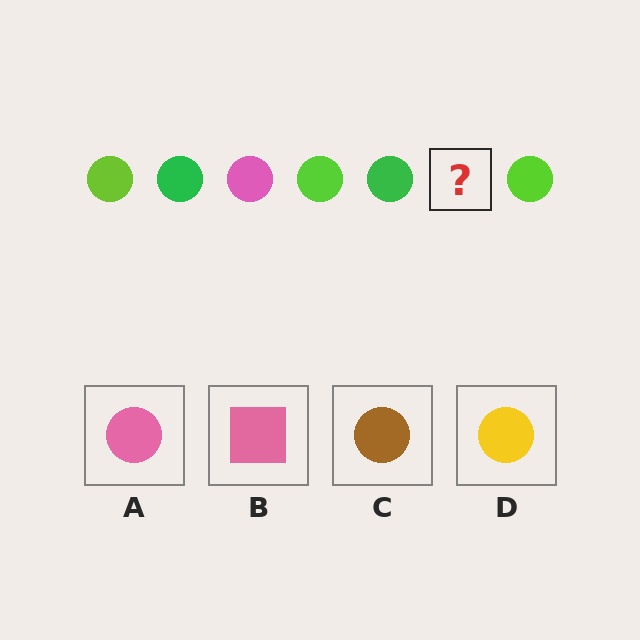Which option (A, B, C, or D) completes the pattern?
A.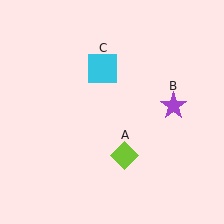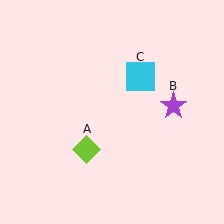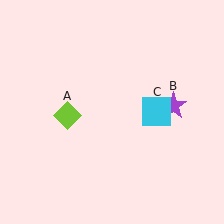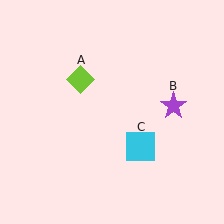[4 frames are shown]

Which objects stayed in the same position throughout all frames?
Purple star (object B) remained stationary.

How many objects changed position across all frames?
2 objects changed position: lime diamond (object A), cyan square (object C).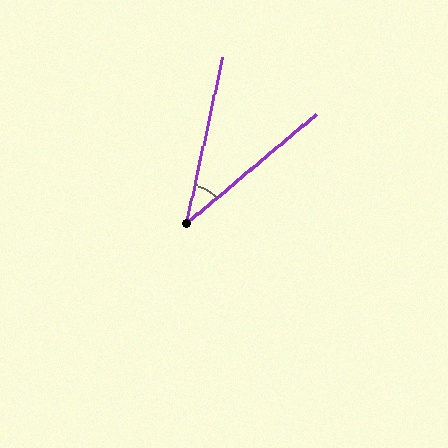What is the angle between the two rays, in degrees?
Approximately 37 degrees.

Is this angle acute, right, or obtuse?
It is acute.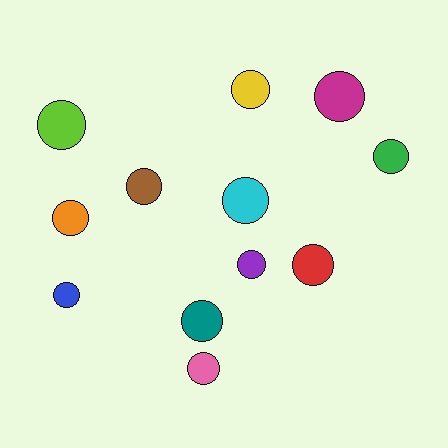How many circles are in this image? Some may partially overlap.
There are 12 circles.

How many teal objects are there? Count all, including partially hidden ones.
There is 1 teal object.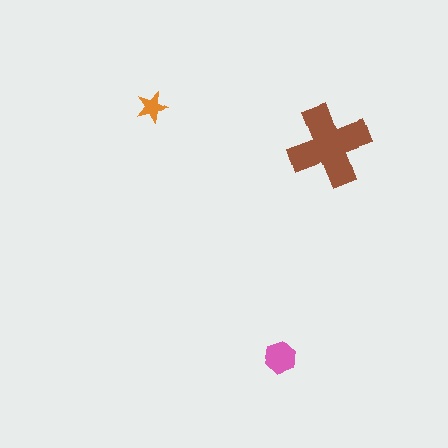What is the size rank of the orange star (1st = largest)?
3rd.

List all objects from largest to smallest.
The brown cross, the pink hexagon, the orange star.